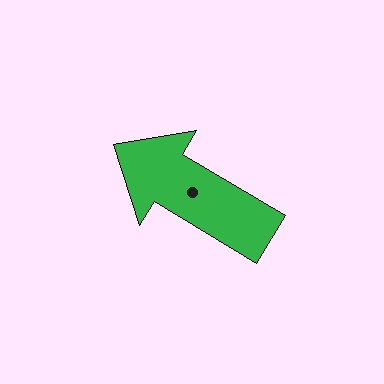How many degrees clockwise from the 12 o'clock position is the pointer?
Approximately 301 degrees.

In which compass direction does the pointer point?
Northwest.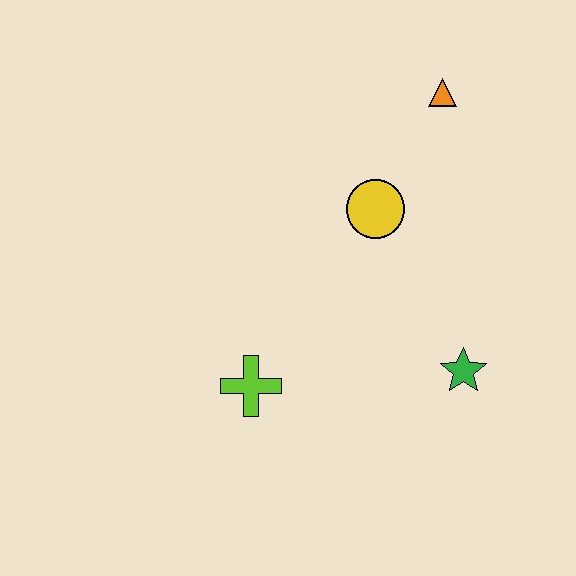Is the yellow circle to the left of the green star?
Yes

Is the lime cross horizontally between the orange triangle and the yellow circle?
No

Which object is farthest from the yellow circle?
The lime cross is farthest from the yellow circle.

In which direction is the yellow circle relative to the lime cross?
The yellow circle is above the lime cross.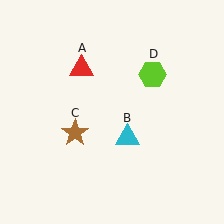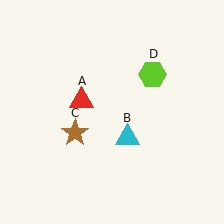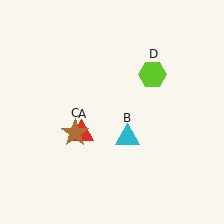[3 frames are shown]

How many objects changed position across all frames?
1 object changed position: red triangle (object A).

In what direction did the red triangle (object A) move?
The red triangle (object A) moved down.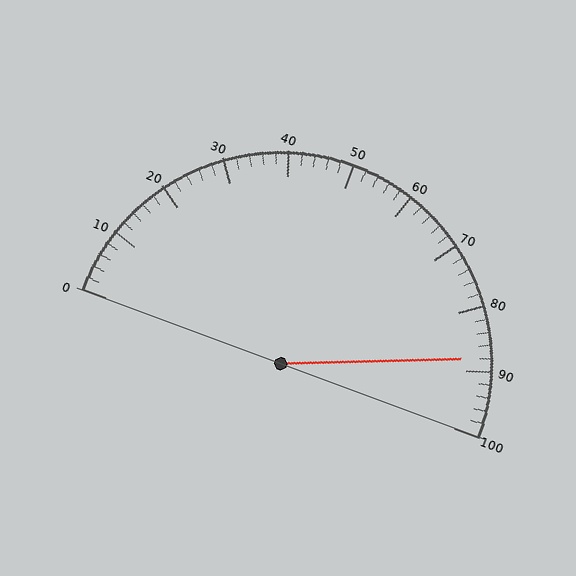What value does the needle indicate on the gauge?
The needle indicates approximately 88.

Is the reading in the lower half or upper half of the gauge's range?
The reading is in the upper half of the range (0 to 100).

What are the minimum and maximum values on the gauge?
The gauge ranges from 0 to 100.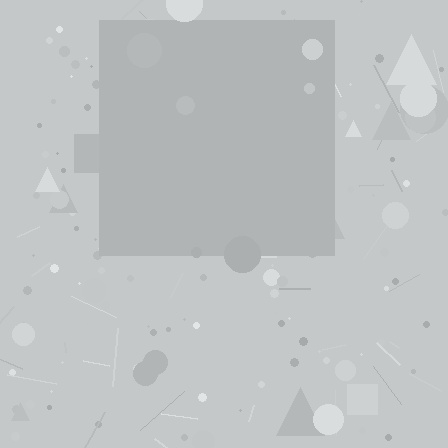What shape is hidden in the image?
A square is hidden in the image.